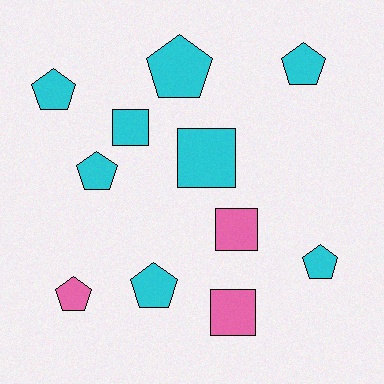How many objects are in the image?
There are 11 objects.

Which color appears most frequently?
Cyan, with 8 objects.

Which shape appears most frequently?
Pentagon, with 7 objects.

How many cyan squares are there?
There are 2 cyan squares.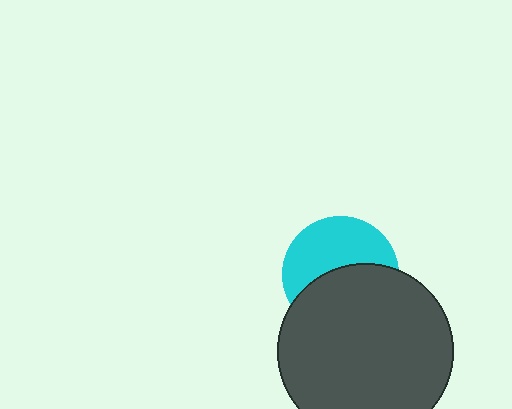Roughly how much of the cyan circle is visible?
About half of it is visible (roughly 49%).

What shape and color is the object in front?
The object in front is a dark gray circle.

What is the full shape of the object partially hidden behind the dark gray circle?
The partially hidden object is a cyan circle.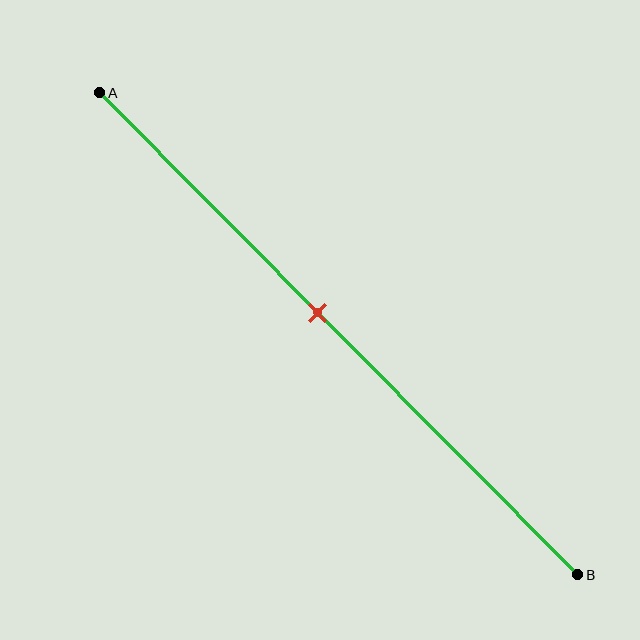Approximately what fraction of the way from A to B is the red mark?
The red mark is approximately 45% of the way from A to B.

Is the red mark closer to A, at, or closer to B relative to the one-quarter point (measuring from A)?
The red mark is closer to point B than the one-quarter point of segment AB.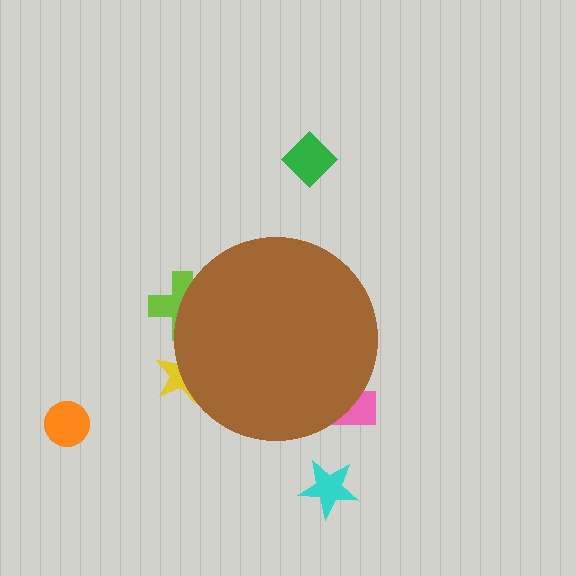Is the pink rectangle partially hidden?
Yes, the pink rectangle is partially hidden behind the brown circle.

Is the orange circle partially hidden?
No, the orange circle is fully visible.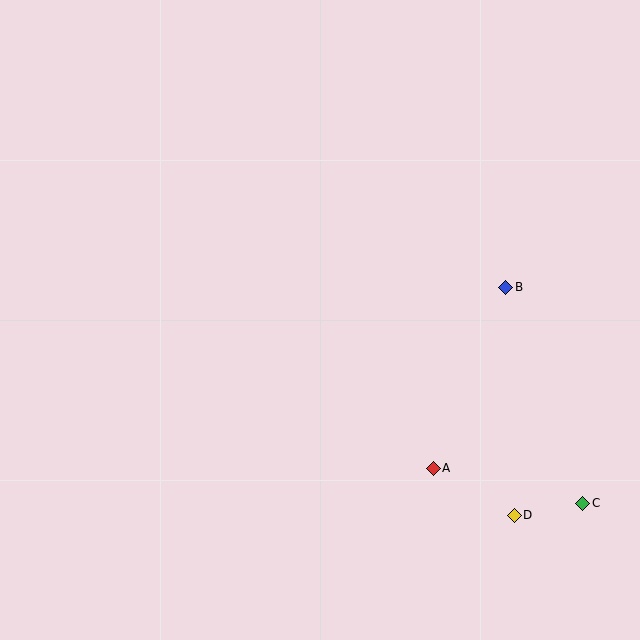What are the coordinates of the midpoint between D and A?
The midpoint between D and A is at (474, 492).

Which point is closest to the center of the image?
Point A at (433, 468) is closest to the center.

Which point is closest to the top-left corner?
Point B is closest to the top-left corner.